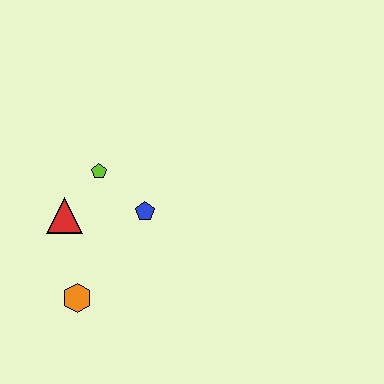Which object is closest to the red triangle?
The lime pentagon is closest to the red triangle.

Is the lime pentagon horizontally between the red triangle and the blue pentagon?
Yes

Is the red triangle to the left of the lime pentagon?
Yes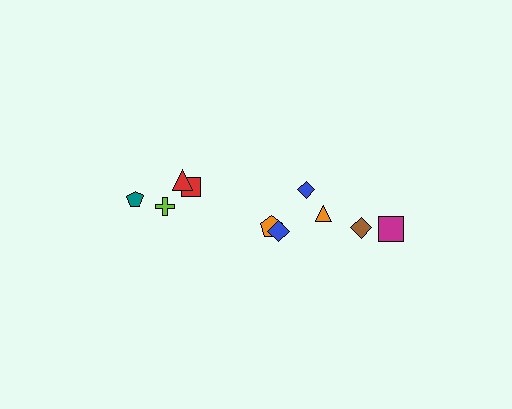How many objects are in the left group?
There are 4 objects.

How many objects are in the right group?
There are 6 objects.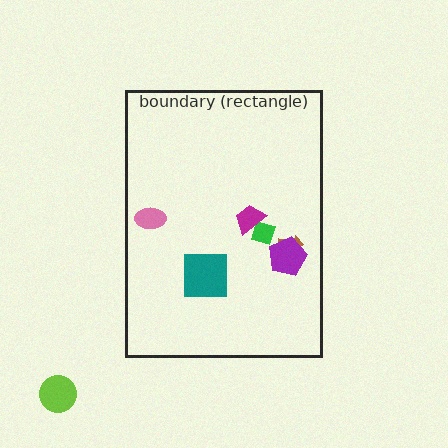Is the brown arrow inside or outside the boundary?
Inside.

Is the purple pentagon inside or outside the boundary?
Inside.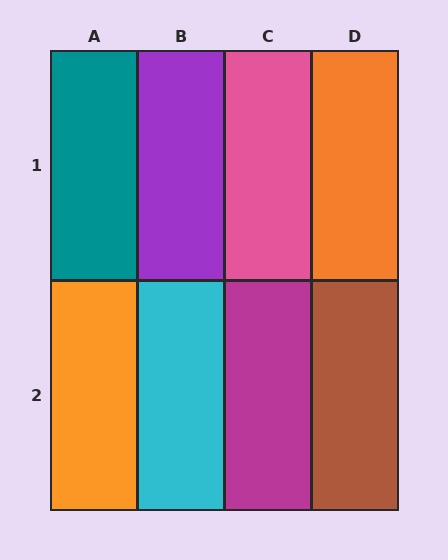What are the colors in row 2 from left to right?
Orange, cyan, magenta, brown.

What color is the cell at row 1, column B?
Purple.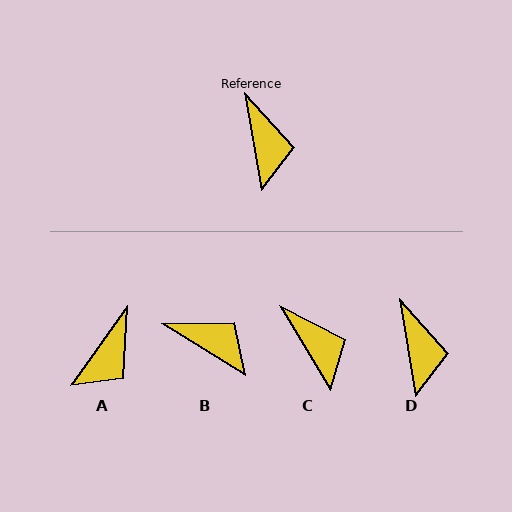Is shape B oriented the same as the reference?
No, it is off by about 49 degrees.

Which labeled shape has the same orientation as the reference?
D.